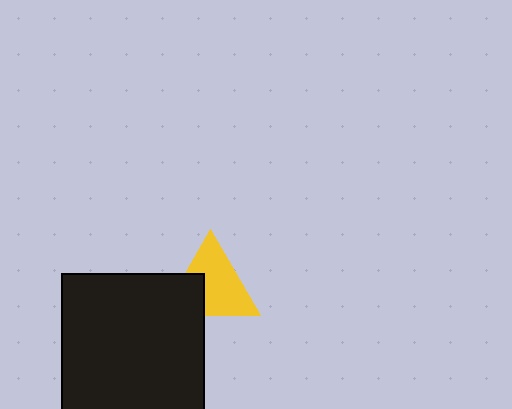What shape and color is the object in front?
The object in front is a black square.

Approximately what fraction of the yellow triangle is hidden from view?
Roughly 31% of the yellow triangle is hidden behind the black square.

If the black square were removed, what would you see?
You would see the complete yellow triangle.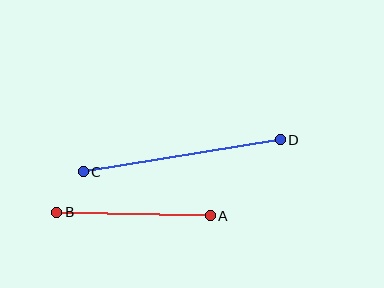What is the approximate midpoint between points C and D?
The midpoint is at approximately (182, 156) pixels.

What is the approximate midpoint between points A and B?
The midpoint is at approximately (134, 214) pixels.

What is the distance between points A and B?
The distance is approximately 153 pixels.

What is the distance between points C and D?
The distance is approximately 200 pixels.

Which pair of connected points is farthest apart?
Points C and D are farthest apart.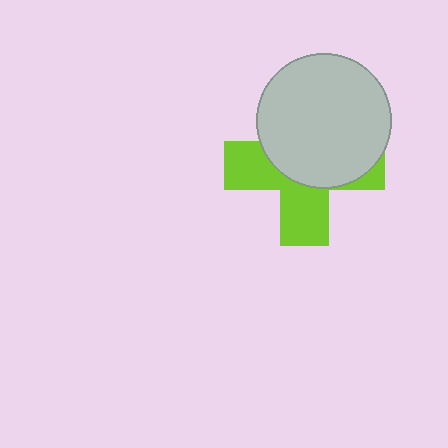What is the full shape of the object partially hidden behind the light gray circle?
The partially hidden object is a lime cross.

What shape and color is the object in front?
The object in front is a light gray circle.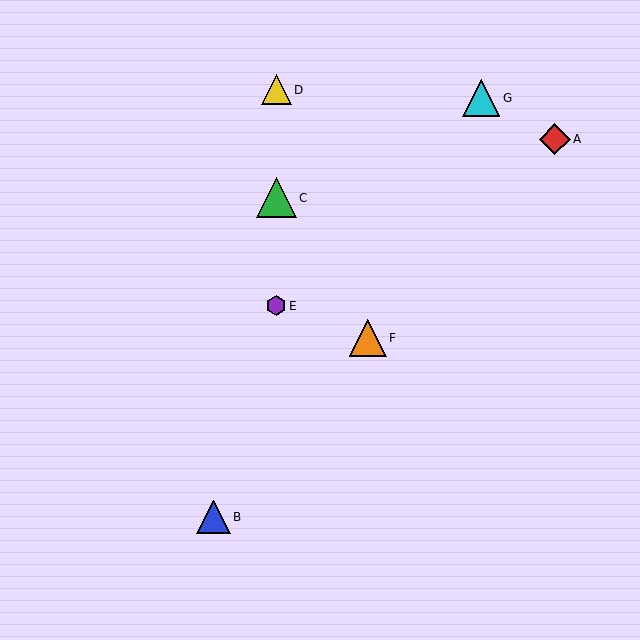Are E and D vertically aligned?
Yes, both are at x≈276.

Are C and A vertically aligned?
No, C is at x≈276 and A is at x≈555.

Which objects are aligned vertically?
Objects C, D, E are aligned vertically.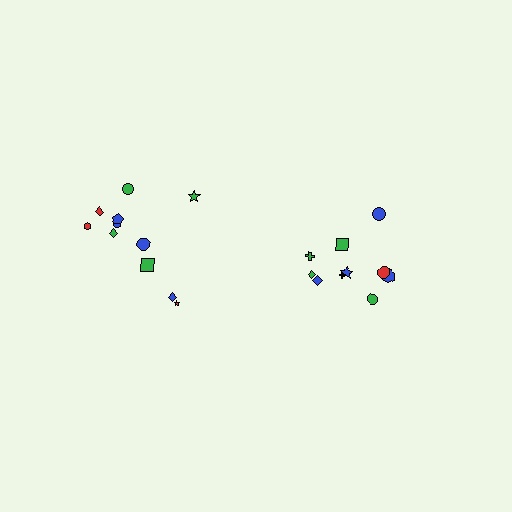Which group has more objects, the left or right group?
The left group.